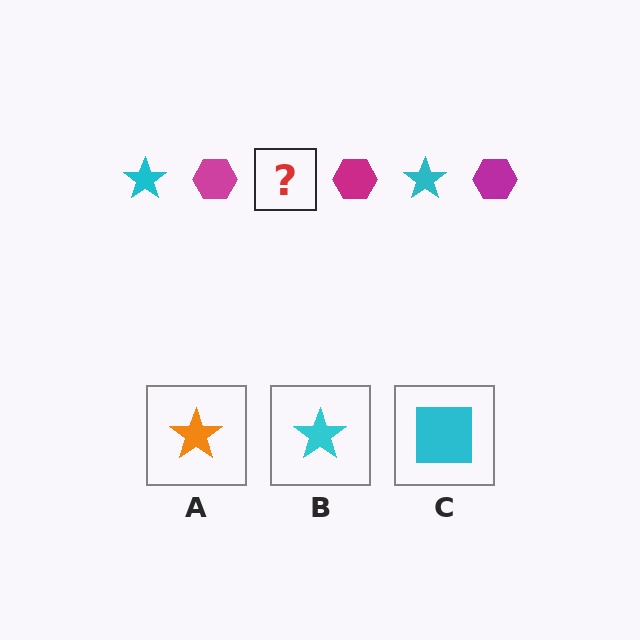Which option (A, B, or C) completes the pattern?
B.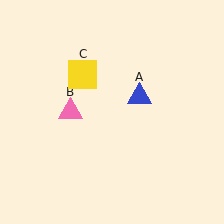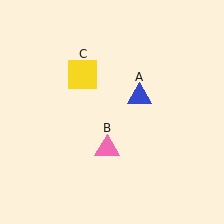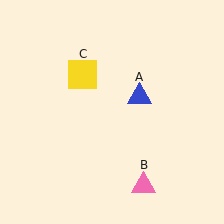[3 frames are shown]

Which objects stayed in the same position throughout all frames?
Blue triangle (object A) and yellow square (object C) remained stationary.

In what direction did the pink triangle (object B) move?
The pink triangle (object B) moved down and to the right.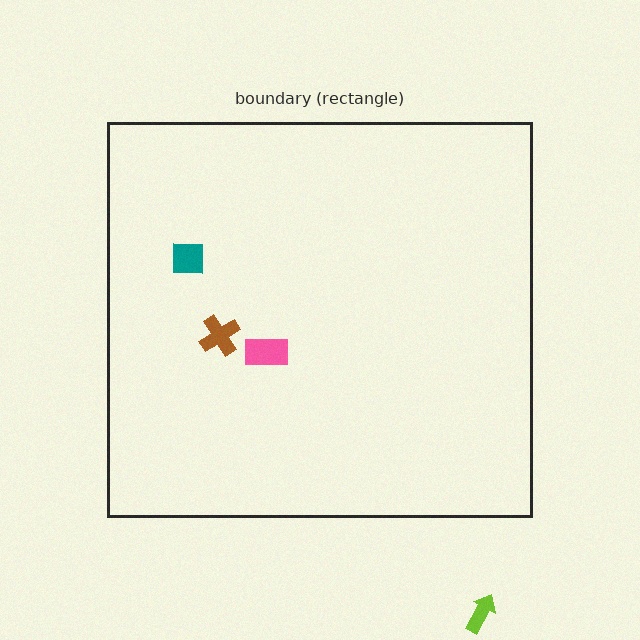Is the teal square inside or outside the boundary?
Inside.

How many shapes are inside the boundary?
3 inside, 1 outside.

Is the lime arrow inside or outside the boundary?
Outside.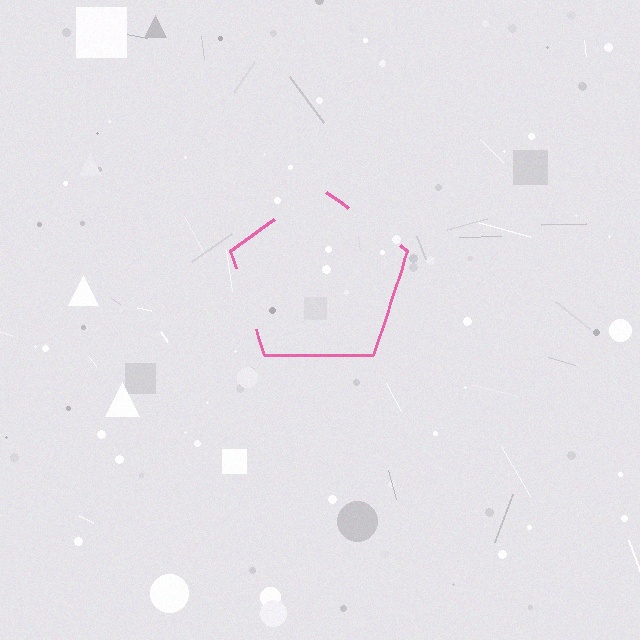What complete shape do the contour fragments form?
The contour fragments form a pentagon.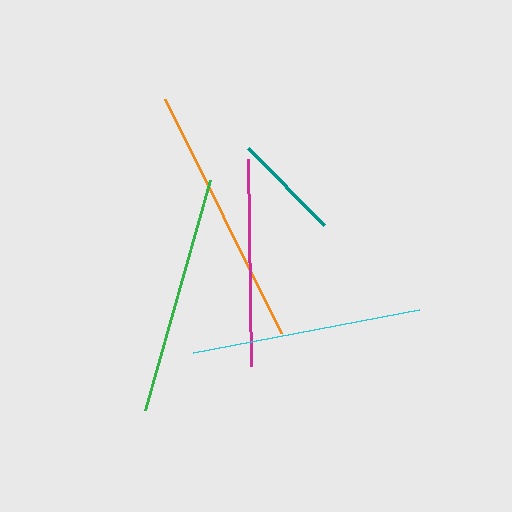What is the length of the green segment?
The green segment is approximately 239 pixels long.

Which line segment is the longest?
The orange line is the longest at approximately 261 pixels.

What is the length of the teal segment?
The teal segment is approximately 108 pixels long.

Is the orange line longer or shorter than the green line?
The orange line is longer than the green line.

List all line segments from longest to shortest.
From longest to shortest: orange, green, cyan, magenta, teal.